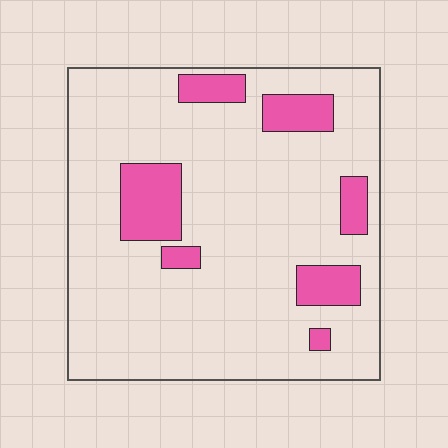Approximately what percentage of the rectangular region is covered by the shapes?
Approximately 15%.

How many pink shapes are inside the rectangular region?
7.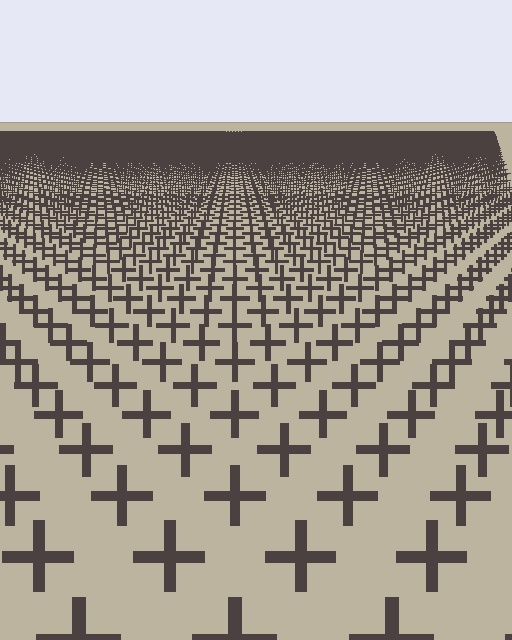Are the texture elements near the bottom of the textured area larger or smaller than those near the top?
Larger. Near the bottom, elements are closer to the viewer and appear at a bigger on-screen size.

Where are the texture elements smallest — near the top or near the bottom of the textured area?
Near the top.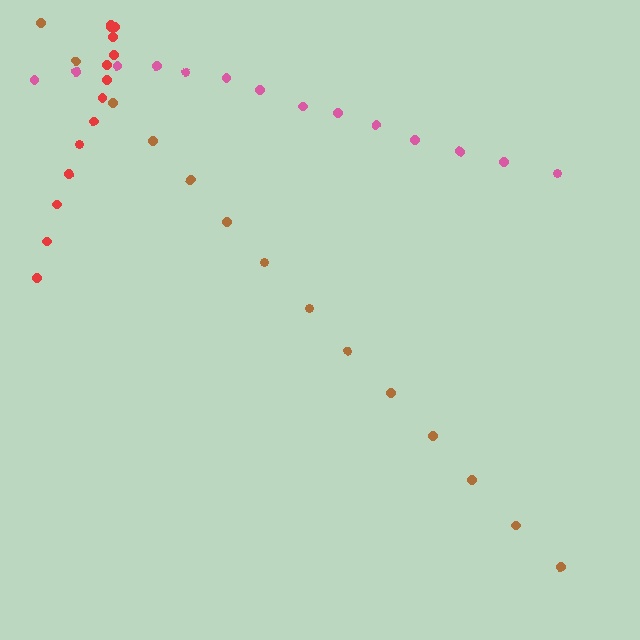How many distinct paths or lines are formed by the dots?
There are 3 distinct paths.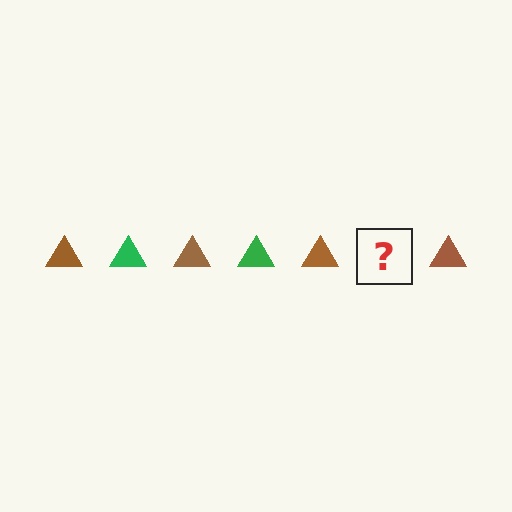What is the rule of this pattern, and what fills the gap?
The rule is that the pattern cycles through brown, green triangles. The gap should be filled with a green triangle.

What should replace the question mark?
The question mark should be replaced with a green triangle.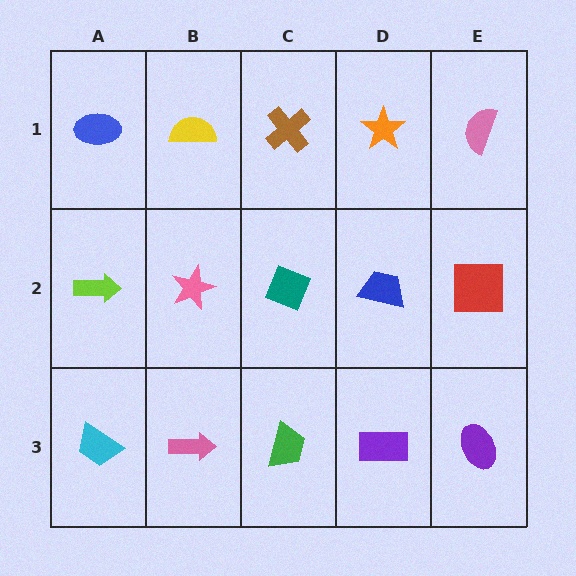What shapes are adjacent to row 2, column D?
An orange star (row 1, column D), a purple rectangle (row 3, column D), a teal diamond (row 2, column C), a red square (row 2, column E).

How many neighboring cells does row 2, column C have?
4.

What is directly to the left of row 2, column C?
A pink star.